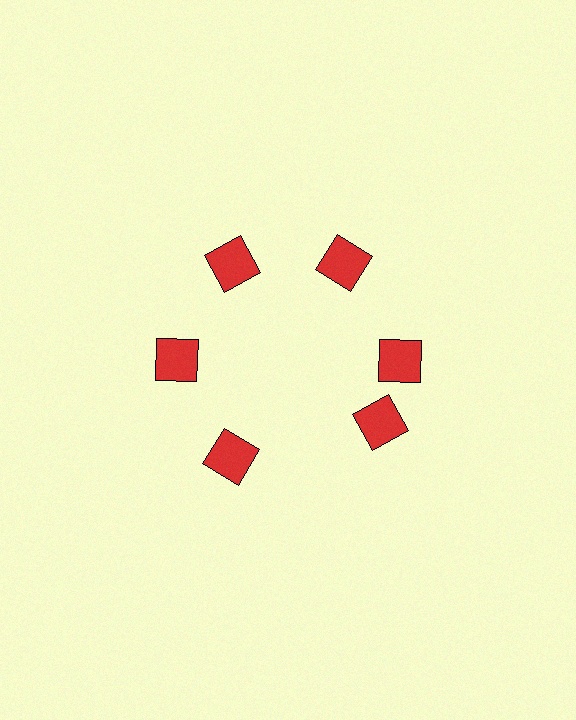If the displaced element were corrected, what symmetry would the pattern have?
It would have 6-fold rotational symmetry — the pattern would map onto itself every 60 degrees.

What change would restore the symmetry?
The symmetry would be restored by rotating it back into even spacing with its neighbors so that all 6 squares sit at equal angles and equal distance from the center.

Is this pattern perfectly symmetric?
No. The 6 red squares are arranged in a ring, but one element near the 5 o'clock position is rotated out of alignment along the ring, breaking the 6-fold rotational symmetry.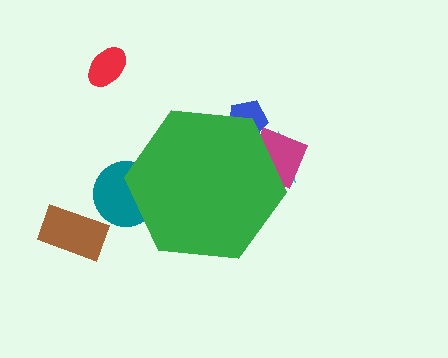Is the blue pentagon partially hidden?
Yes, the blue pentagon is partially hidden behind the green hexagon.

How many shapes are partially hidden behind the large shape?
4 shapes are partially hidden.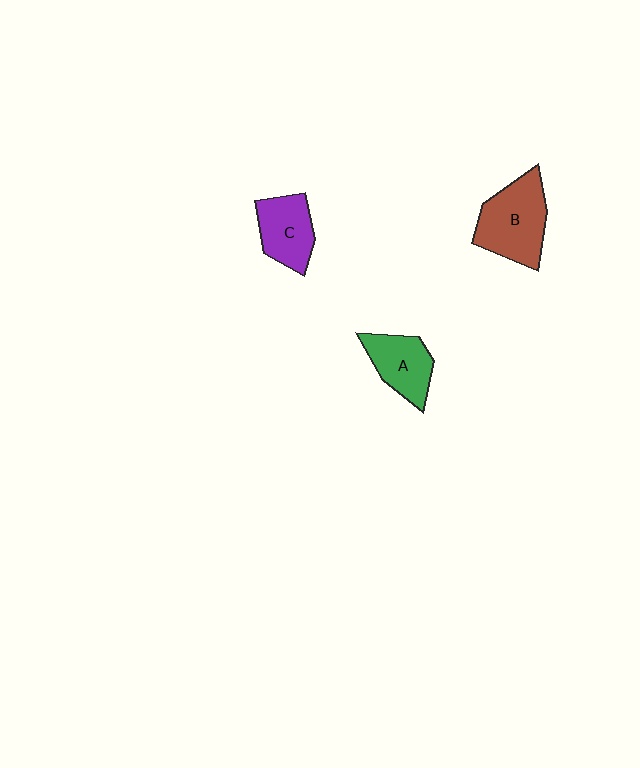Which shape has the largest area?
Shape B (brown).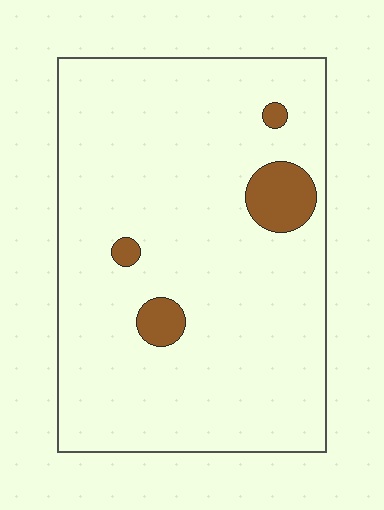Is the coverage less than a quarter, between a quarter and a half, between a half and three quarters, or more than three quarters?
Less than a quarter.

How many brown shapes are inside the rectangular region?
4.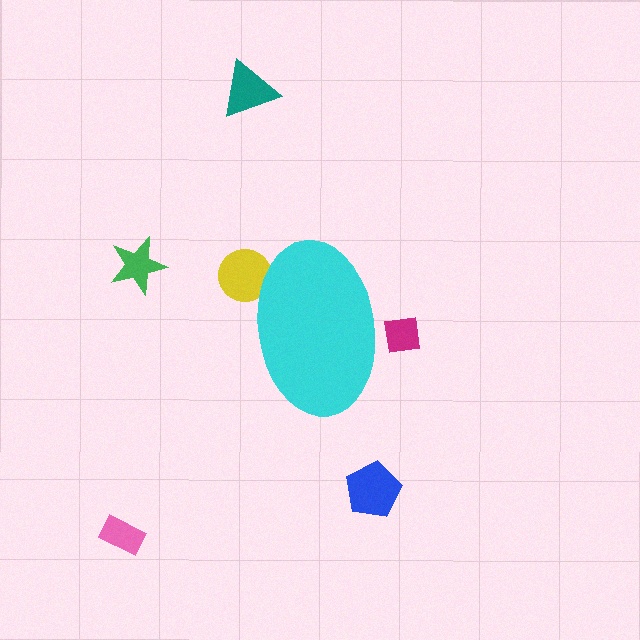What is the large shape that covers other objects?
A cyan ellipse.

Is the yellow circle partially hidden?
Yes, the yellow circle is partially hidden behind the cyan ellipse.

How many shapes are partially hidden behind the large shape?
2 shapes are partially hidden.